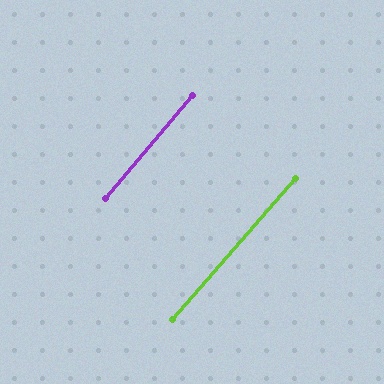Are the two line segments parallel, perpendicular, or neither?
Parallel — their directions differ by only 0.8°.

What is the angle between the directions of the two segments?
Approximately 1 degree.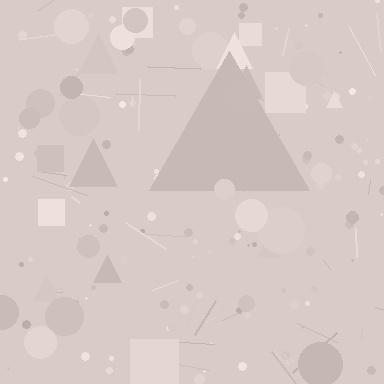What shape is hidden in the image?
A triangle is hidden in the image.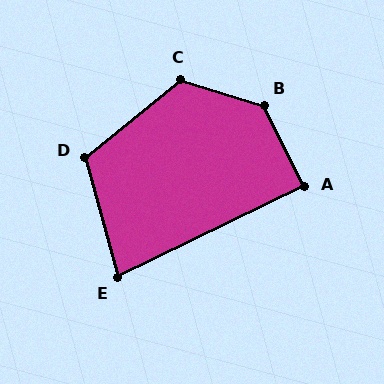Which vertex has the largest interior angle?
B, at approximately 134 degrees.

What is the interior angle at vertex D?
Approximately 114 degrees (obtuse).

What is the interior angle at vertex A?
Approximately 89 degrees (approximately right).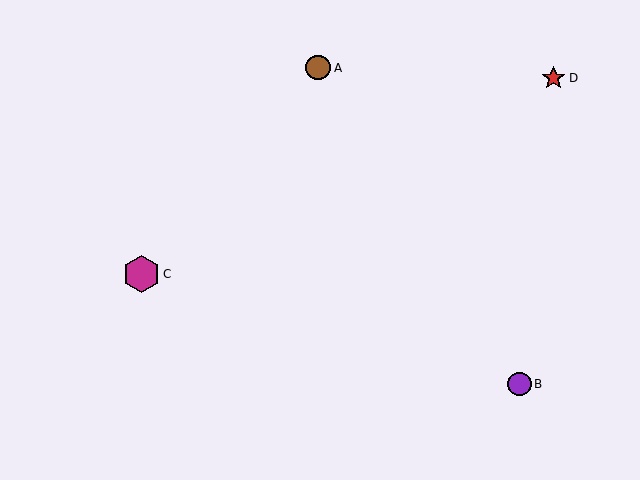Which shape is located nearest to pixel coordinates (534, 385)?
The purple circle (labeled B) at (519, 384) is nearest to that location.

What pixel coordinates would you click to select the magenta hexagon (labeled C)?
Click at (141, 274) to select the magenta hexagon C.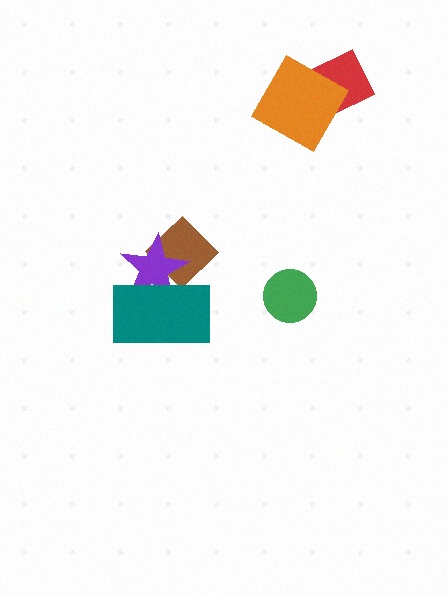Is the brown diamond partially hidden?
Yes, it is partially covered by another shape.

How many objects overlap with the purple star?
2 objects overlap with the purple star.